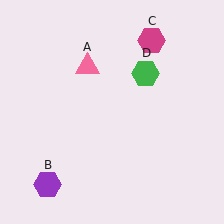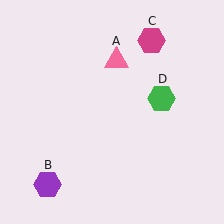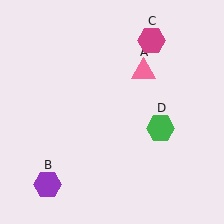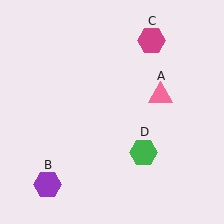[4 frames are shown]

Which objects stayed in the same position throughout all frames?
Purple hexagon (object B) and magenta hexagon (object C) remained stationary.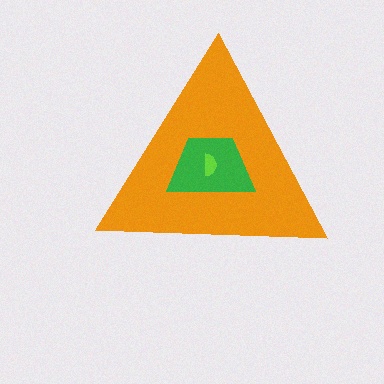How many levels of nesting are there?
3.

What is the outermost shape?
The orange triangle.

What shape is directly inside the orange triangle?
The green trapezoid.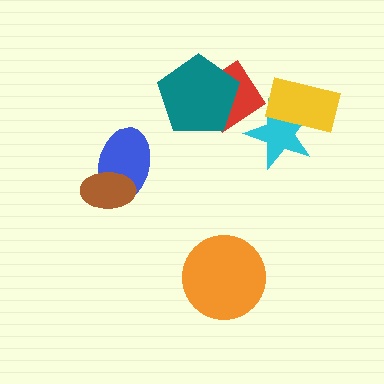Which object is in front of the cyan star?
The yellow rectangle is in front of the cyan star.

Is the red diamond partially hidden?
Yes, it is partially covered by another shape.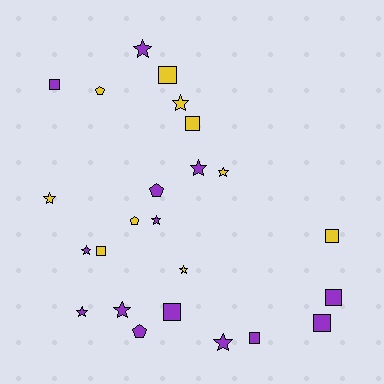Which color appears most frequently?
Purple, with 14 objects.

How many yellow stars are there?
There are 4 yellow stars.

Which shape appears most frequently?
Star, with 11 objects.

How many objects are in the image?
There are 24 objects.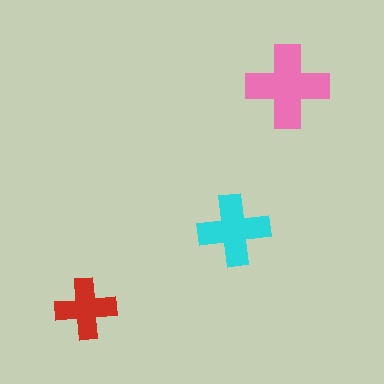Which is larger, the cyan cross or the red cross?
The cyan one.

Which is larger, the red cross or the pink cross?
The pink one.